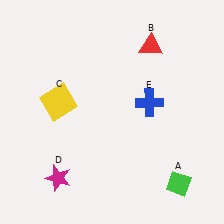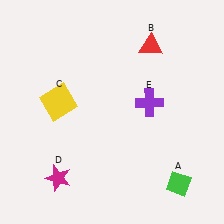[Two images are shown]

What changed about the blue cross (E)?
In Image 1, E is blue. In Image 2, it changed to purple.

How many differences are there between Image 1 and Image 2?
There is 1 difference between the two images.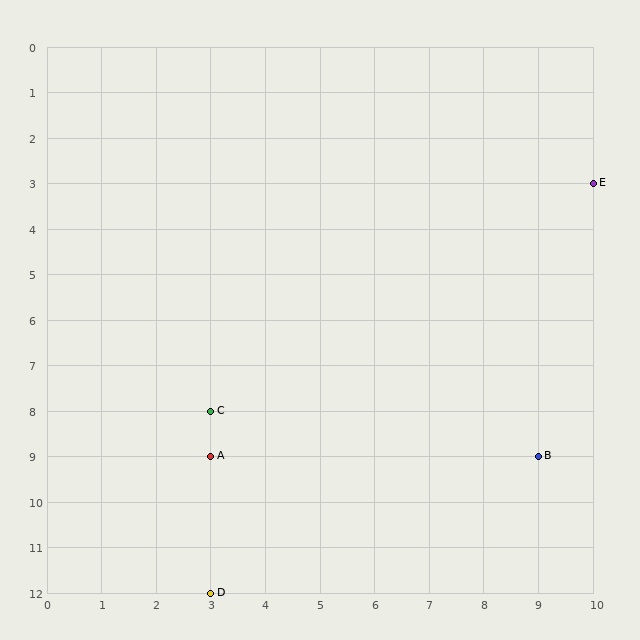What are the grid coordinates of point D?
Point D is at grid coordinates (3, 12).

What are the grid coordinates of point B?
Point B is at grid coordinates (9, 9).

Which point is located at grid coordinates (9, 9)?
Point B is at (9, 9).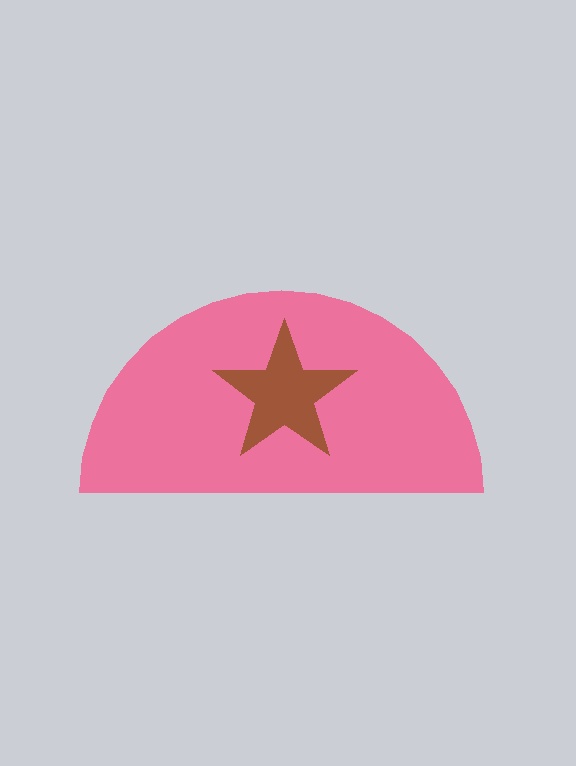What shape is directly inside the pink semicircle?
The brown star.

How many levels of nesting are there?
2.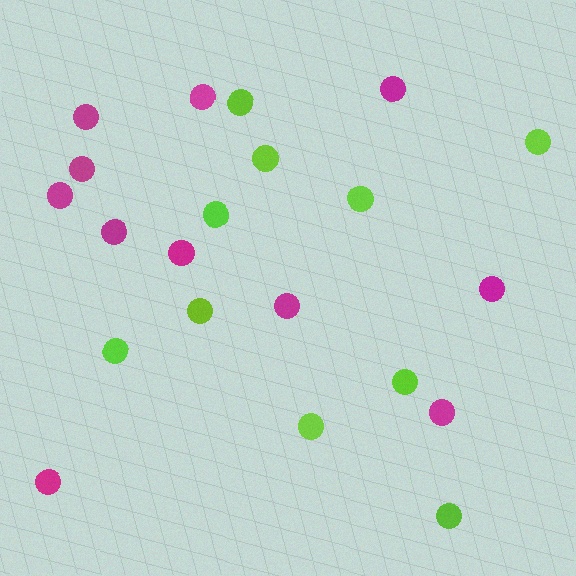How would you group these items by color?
There are 2 groups: one group of magenta circles (11) and one group of lime circles (10).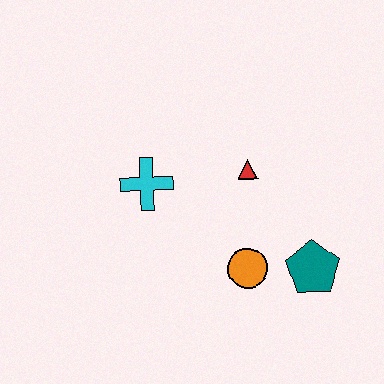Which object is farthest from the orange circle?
The cyan cross is farthest from the orange circle.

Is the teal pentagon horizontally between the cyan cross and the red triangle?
No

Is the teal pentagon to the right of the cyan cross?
Yes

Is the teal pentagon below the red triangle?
Yes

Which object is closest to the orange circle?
The teal pentagon is closest to the orange circle.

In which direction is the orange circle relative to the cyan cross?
The orange circle is to the right of the cyan cross.